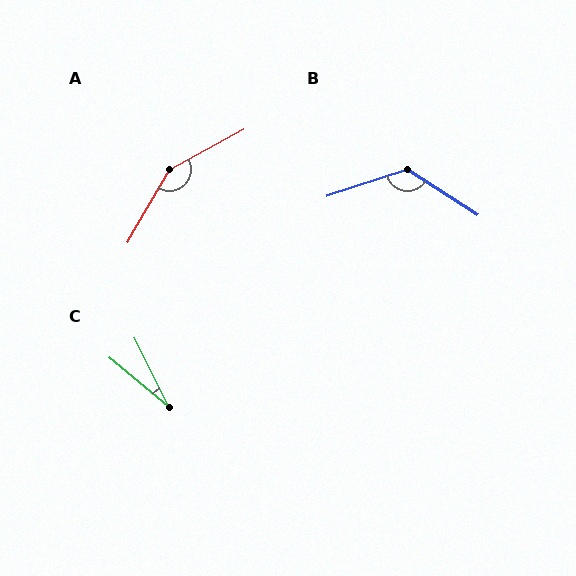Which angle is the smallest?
C, at approximately 24 degrees.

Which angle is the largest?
A, at approximately 149 degrees.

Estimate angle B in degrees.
Approximately 129 degrees.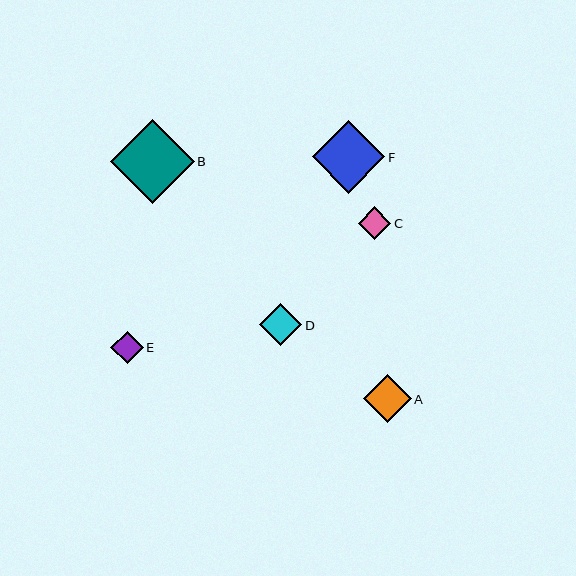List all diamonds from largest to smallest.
From largest to smallest: B, F, A, D, C, E.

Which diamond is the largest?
Diamond B is the largest with a size of approximately 84 pixels.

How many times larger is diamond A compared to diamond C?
Diamond A is approximately 1.5 times the size of diamond C.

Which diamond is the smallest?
Diamond E is the smallest with a size of approximately 32 pixels.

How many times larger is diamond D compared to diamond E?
Diamond D is approximately 1.3 times the size of diamond E.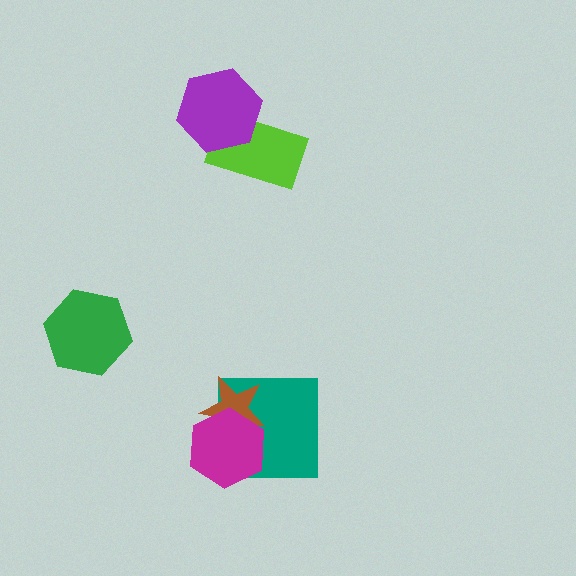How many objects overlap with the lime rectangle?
1 object overlaps with the lime rectangle.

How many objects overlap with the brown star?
2 objects overlap with the brown star.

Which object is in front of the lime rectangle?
The purple hexagon is in front of the lime rectangle.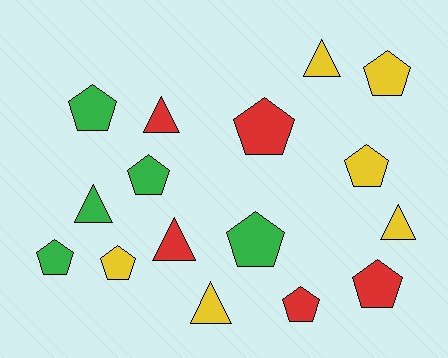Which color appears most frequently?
Yellow, with 6 objects.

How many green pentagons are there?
There are 4 green pentagons.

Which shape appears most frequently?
Pentagon, with 10 objects.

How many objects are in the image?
There are 16 objects.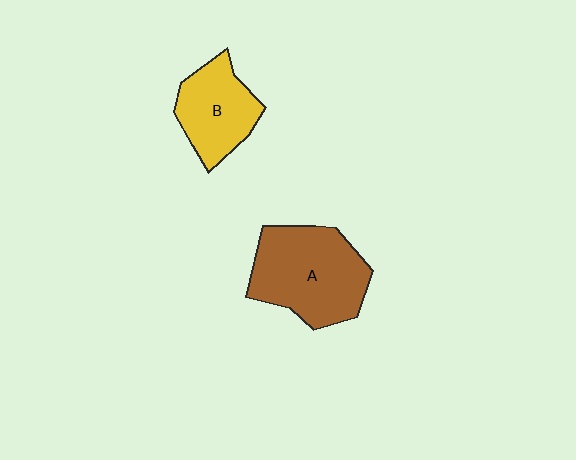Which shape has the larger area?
Shape A (brown).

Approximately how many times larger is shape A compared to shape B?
Approximately 1.5 times.